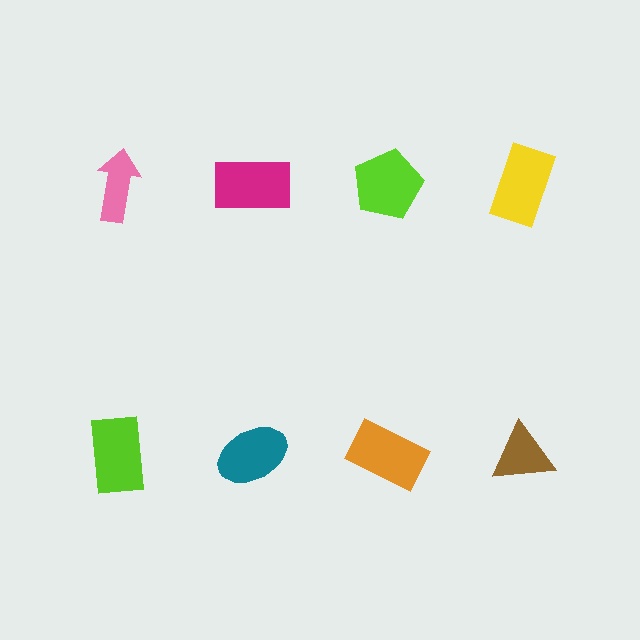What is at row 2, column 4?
A brown triangle.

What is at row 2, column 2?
A teal ellipse.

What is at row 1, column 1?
A pink arrow.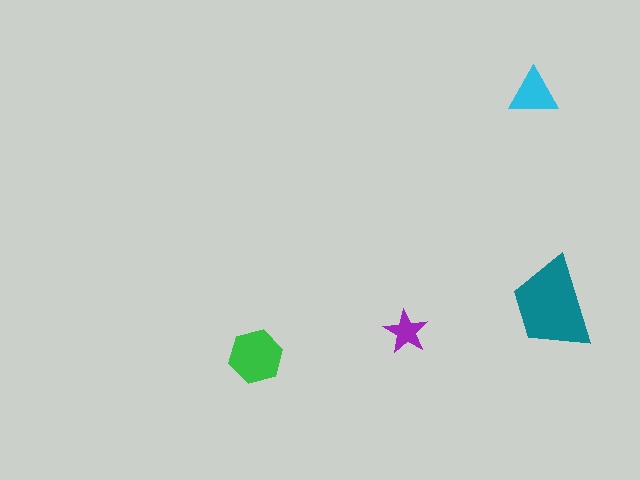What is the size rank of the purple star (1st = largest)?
4th.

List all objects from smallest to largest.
The purple star, the cyan triangle, the green hexagon, the teal trapezoid.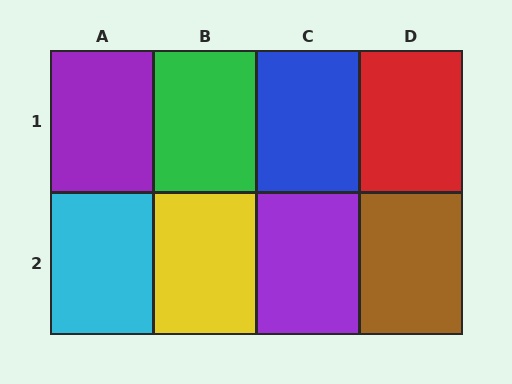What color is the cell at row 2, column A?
Cyan.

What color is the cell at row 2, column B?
Yellow.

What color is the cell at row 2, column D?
Brown.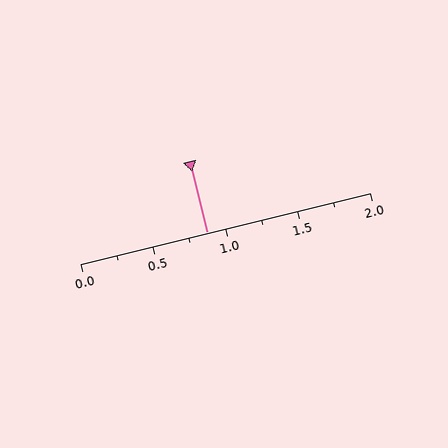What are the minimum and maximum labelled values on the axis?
The axis runs from 0.0 to 2.0.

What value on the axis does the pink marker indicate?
The marker indicates approximately 0.88.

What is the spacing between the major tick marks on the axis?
The major ticks are spaced 0.5 apart.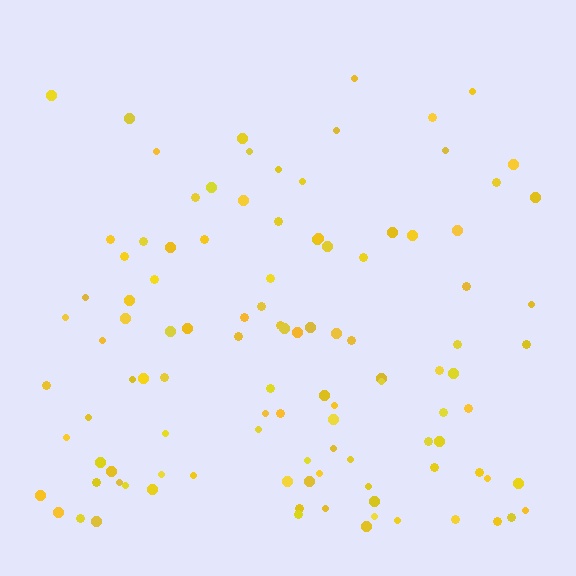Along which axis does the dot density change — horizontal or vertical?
Vertical.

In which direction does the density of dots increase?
From top to bottom, with the bottom side densest.